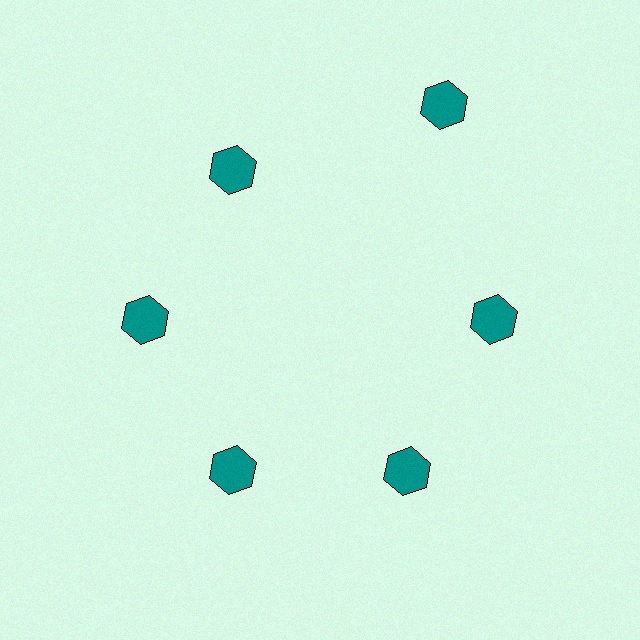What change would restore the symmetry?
The symmetry would be restored by moving it inward, back onto the ring so that all 6 hexagons sit at equal angles and equal distance from the center.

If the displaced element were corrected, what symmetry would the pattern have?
It would have 6-fold rotational symmetry — the pattern would map onto itself every 60 degrees.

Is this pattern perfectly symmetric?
No. The 6 teal hexagons are arranged in a ring, but one element near the 1 o'clock position is pushed outward from the center, breaking the 6-fold rotational symmetry.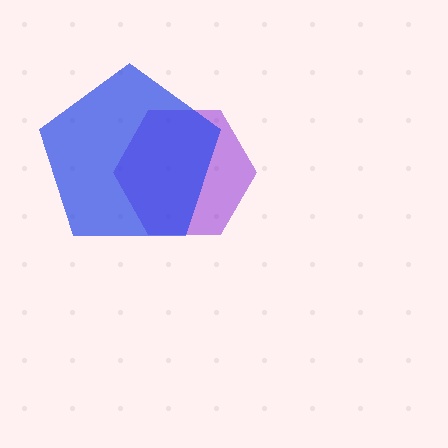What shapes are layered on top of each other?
The layered shapes are: a purple hexagon, a blue pentagon.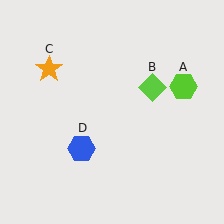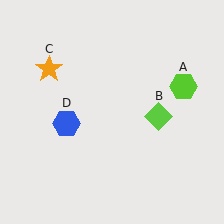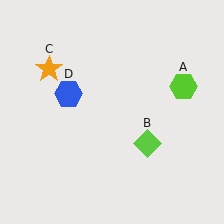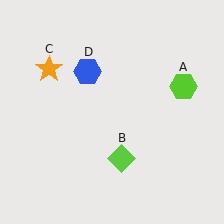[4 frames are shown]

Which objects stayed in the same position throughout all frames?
Lime hexagon (object A) and orange star (object C) remained stationary.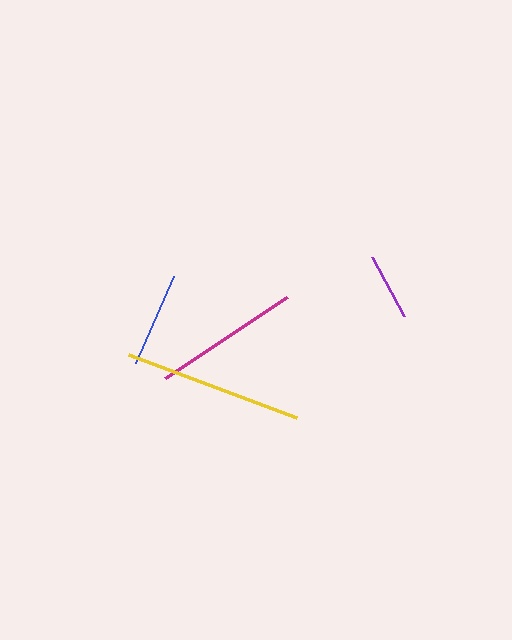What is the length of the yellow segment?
The yellow segment is approximately 179 pixels long.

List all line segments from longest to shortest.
From longest to shortest: yellow, magenta, blue, purple.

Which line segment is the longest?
The yellow line is the longest at approximately 179 pixels.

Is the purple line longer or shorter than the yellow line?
The yellow line is longer than the purple line.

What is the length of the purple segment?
The purple segment is approximately 67 pixels long.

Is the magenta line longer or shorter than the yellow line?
The yellow line is longer than the magenta line.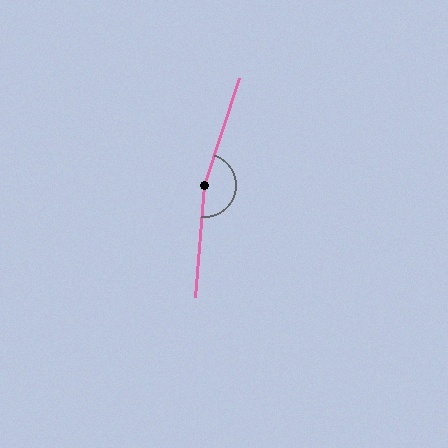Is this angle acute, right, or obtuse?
It is obtuse.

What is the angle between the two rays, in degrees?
Approximately 166 degrees.